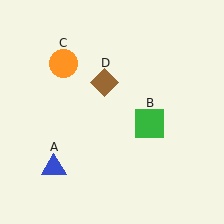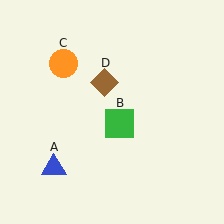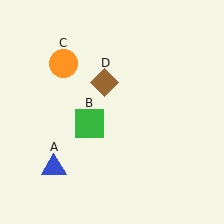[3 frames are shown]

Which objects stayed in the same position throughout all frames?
Blue triangle (object A) and orange circle (object C) and brown diamond (object D) remained stationary.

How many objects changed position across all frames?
1 object changed position: green square (object B).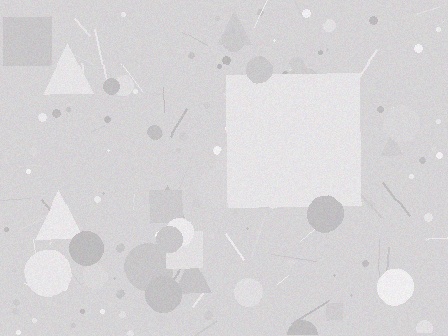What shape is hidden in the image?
A square is hidden in the image.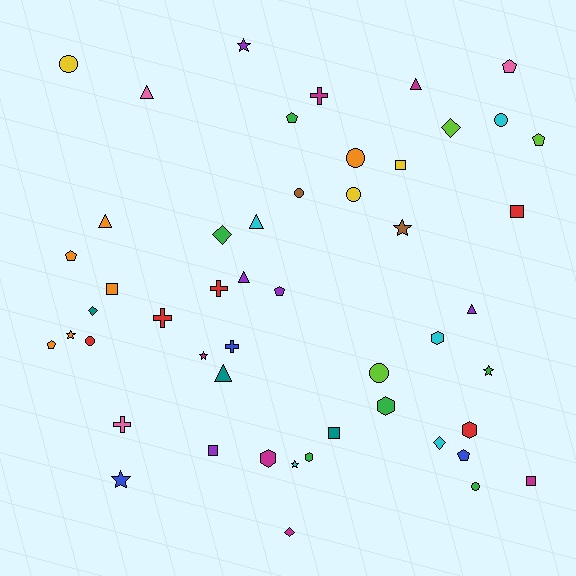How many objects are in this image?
There are 50 objects.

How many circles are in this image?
There are 8 circles.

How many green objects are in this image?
There are 6 green objects.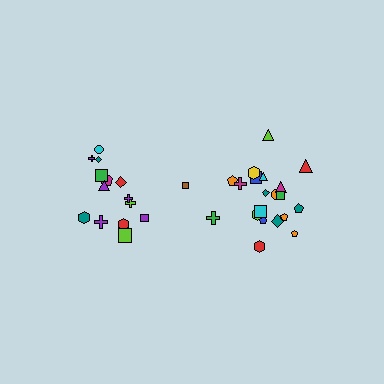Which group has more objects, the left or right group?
The right group.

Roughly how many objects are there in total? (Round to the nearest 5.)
Roughly 35 objects in total.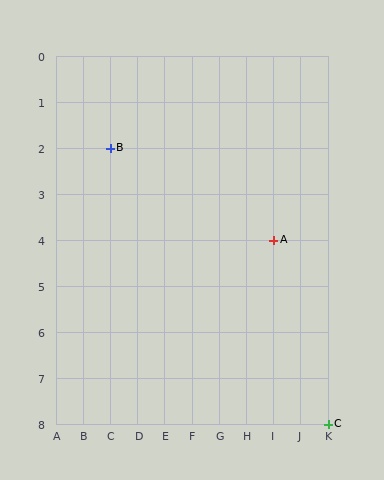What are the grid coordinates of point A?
Point A is at grid coordinates (I, 4).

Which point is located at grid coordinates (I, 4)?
Point A is at (I, 4).